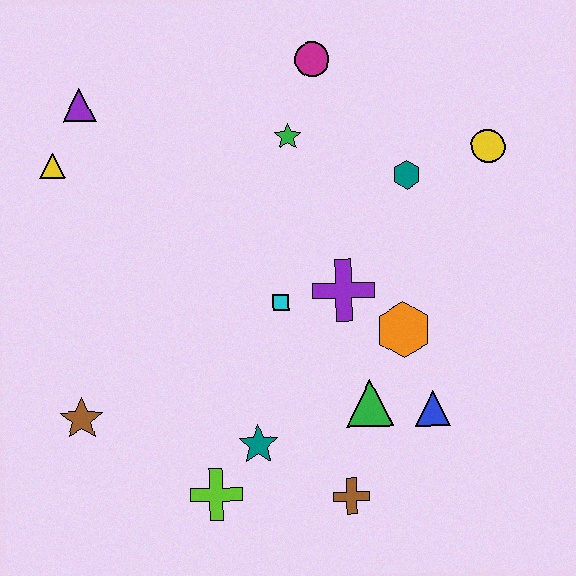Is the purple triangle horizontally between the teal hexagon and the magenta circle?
No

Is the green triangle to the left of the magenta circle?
No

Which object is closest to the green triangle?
The blue triangle is closest to the green triangle.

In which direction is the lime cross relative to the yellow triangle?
The lime cross is below the yellow triangle.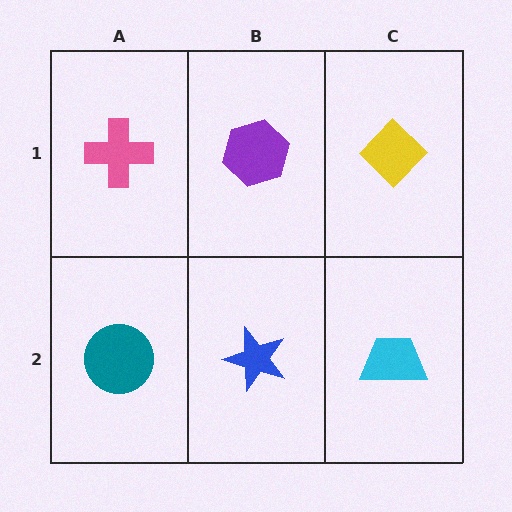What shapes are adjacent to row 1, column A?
A teal circle (row 2, column A), a purple hexagon (row 1, column B).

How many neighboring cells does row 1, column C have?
2.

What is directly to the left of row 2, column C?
A blue star.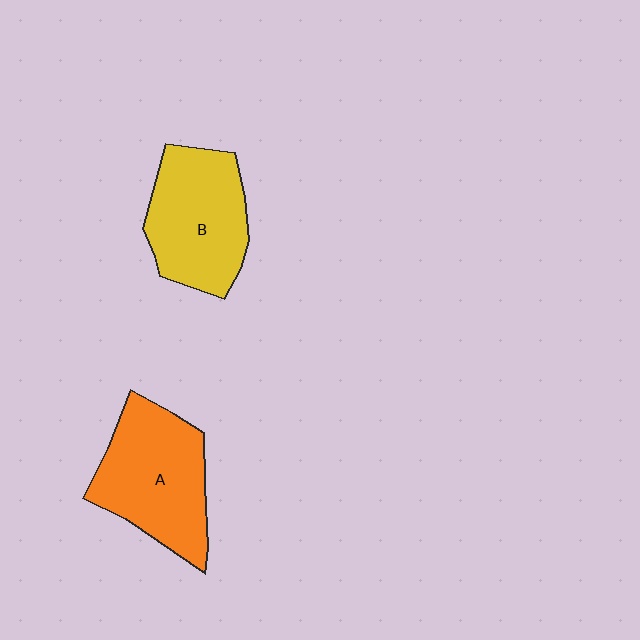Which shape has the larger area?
Shape A (orange).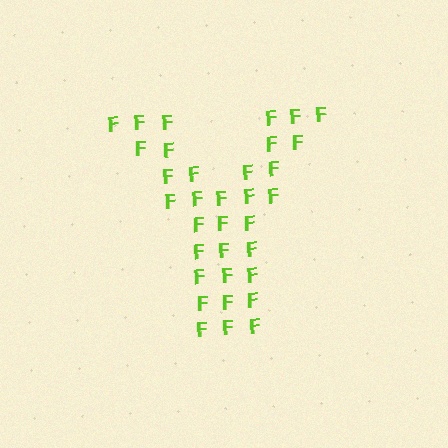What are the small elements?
The small elements are letter F's.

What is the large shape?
The large shape is the letter Y.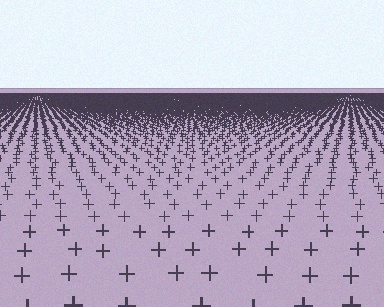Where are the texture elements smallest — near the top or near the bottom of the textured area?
Near the top.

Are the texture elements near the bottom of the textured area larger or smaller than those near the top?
Larger. Near the bottom, elements are closer to the viewer and appear at a bigger on-screen size.